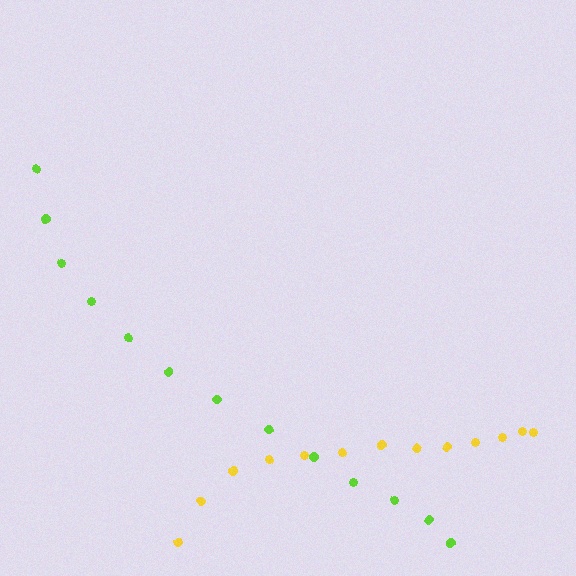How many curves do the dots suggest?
There are 2 distinct paths.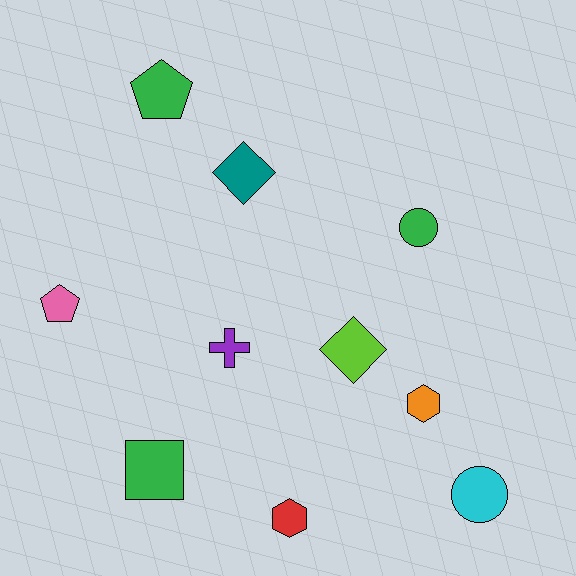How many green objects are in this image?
There are 3 green objects.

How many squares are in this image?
There is 1 square.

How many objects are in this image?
There are 10 objects.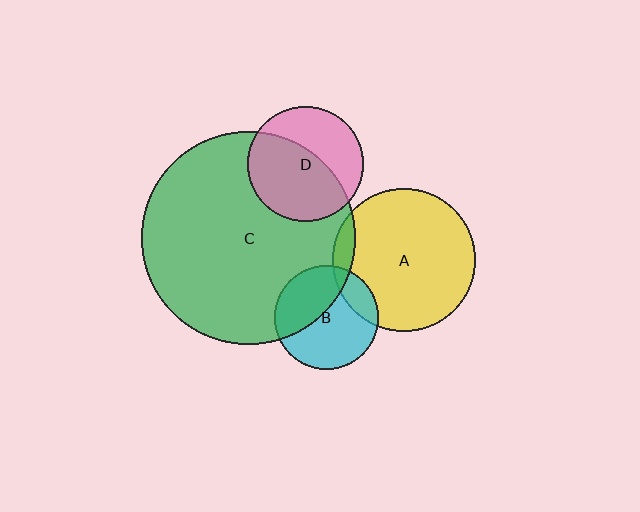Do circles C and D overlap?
Yes.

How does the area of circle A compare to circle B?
Approximately 1.9 times.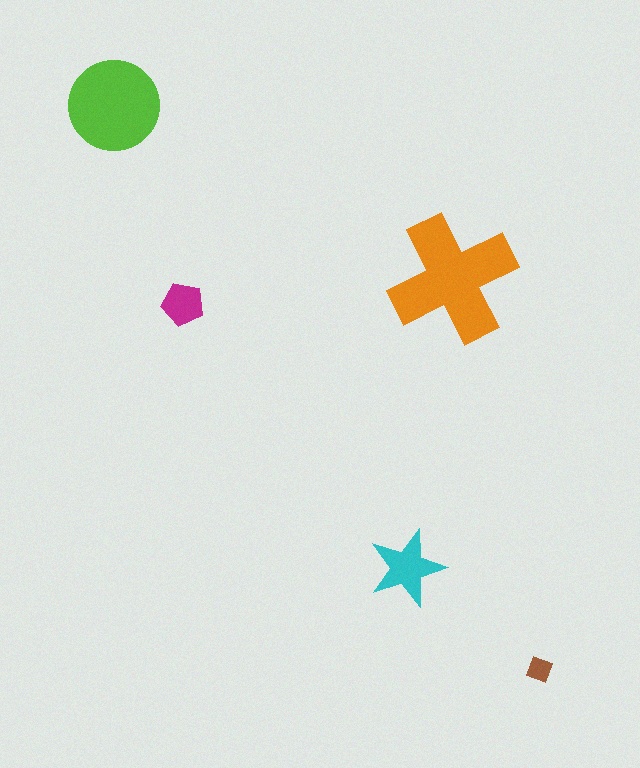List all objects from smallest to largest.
The brown diamond, the magenta pentagon, the cyan star, the lime circle, the orange cross.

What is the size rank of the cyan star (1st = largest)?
3rd.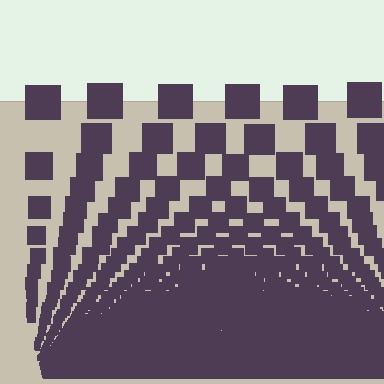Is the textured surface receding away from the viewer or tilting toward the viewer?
The surface appears to tilt toward the viewer. Texture elements get larger and sparser toward the top.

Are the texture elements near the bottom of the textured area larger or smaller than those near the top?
Smaller. The gradient is inverted — elements near the bottom are smaller and denser.